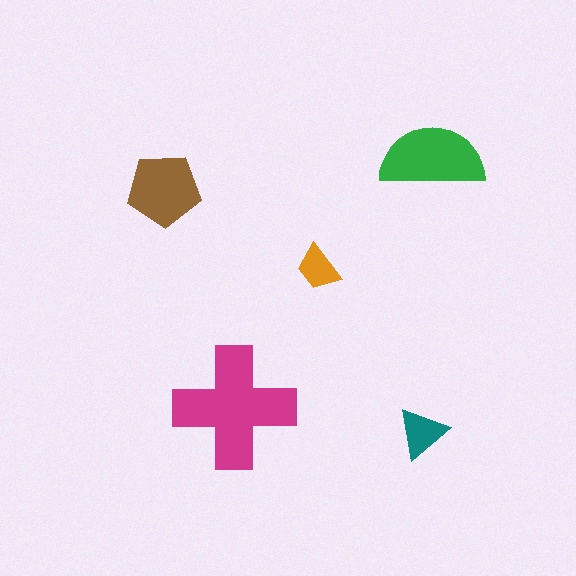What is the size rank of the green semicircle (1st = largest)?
2nd.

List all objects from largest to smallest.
The magenta cross, the green semicircle, the brown pentagon, the teal triangle, the orange trapezoid.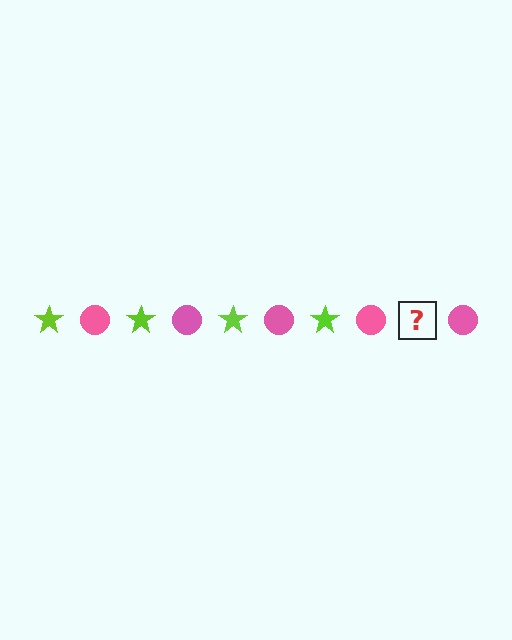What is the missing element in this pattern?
The missing element is a lime star.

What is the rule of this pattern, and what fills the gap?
The rule is that the pattern alternates between lime star and pink circle. The gap should be filled with a lime star.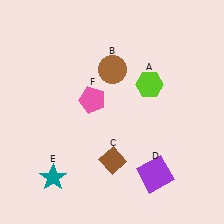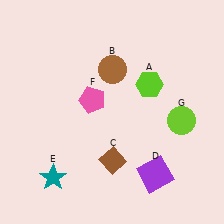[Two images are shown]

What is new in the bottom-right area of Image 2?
A lime circle (G) was added in the bottom-right area of Image 2.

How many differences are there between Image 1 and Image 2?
There is 1 difference between the two images.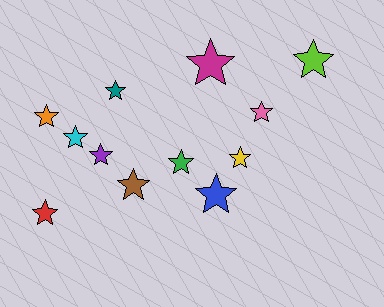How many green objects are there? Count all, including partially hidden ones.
There is 1 green object.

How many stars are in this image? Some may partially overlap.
There are 12 stars.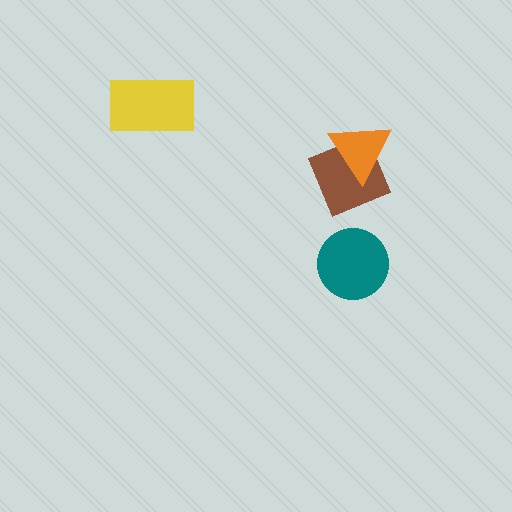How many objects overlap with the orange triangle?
1 object overlaps with the orange triangle.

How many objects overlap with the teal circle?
0 objects overlap with the teal circle.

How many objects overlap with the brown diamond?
1 object overlaps with the brown diamond.